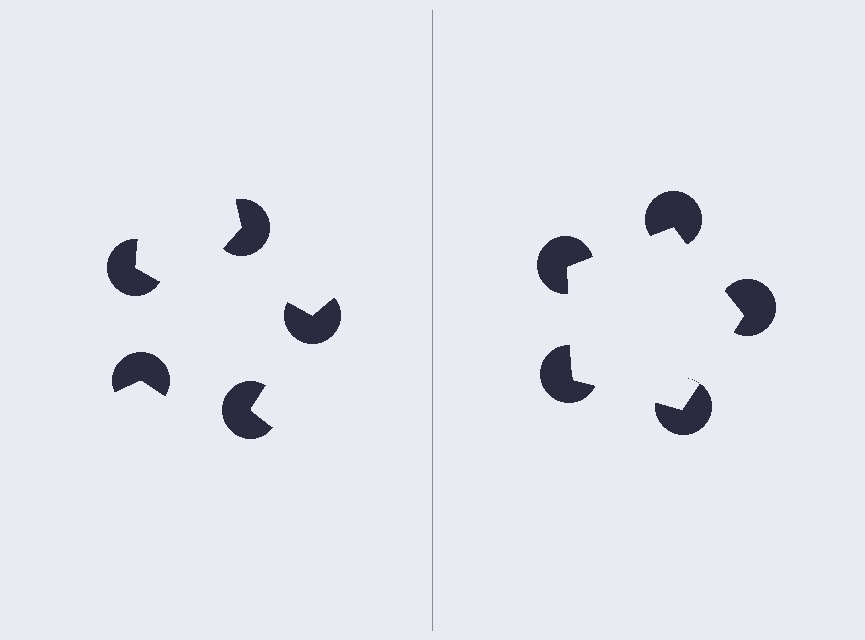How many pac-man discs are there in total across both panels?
10 — 5 on each side.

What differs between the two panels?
The pac-man discs are positioned identically on both sides; only the wedge orientations differ. On the right they align to a pentagon; on the left they are misaligned.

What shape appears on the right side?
An illusory pentagon.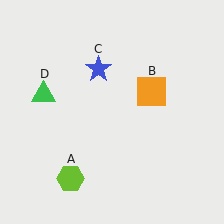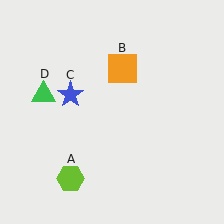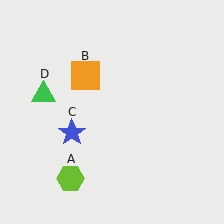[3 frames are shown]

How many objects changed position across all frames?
2 objects changed position: orange square (object B), blue star (object C).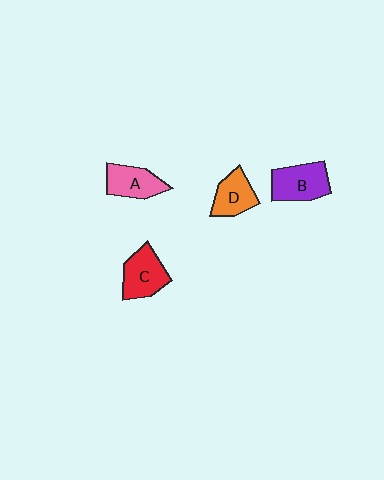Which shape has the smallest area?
Shape D (orange).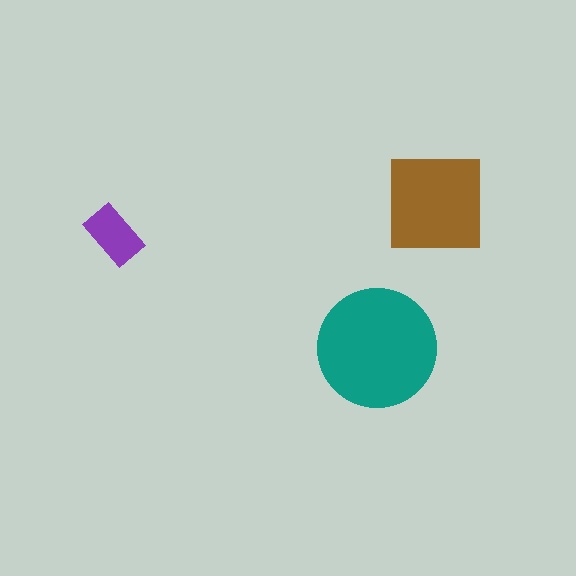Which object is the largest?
The teal circle.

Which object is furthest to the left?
The purple rectangle is leftmost.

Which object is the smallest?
The purple rectangle.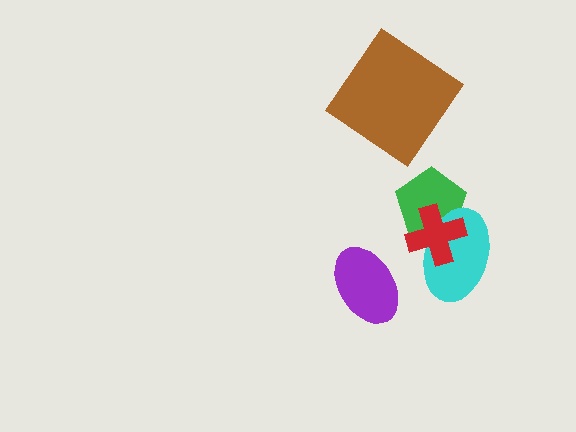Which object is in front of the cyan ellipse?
The red cross is in front of the cyan ellipse.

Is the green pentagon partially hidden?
Yes, it is partially covered by another shape.